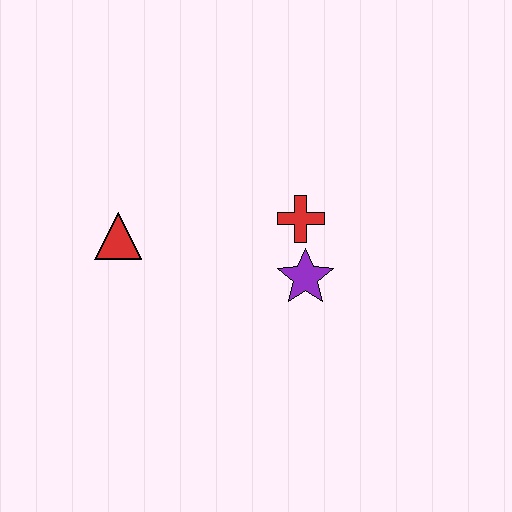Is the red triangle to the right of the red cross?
No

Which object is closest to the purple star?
The red cross is closest to the purple star.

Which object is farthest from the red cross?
The red triangle is farthest from the red cross.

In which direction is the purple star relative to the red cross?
The purple star is below the red cross.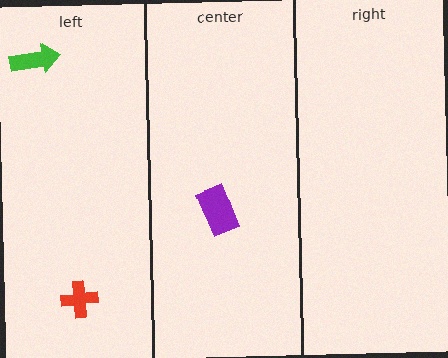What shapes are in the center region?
The purple rectangle.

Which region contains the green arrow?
The left region.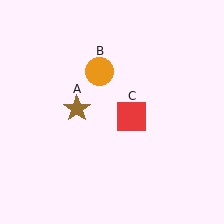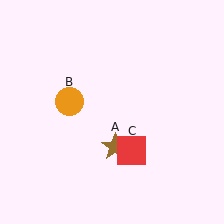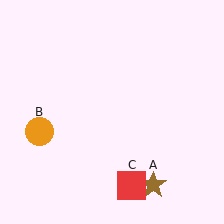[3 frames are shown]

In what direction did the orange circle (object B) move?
The orange circle (object B) moved down and to the left.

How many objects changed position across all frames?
3 objects changed position: brown star (object A), orange circle (object B), red square (object C).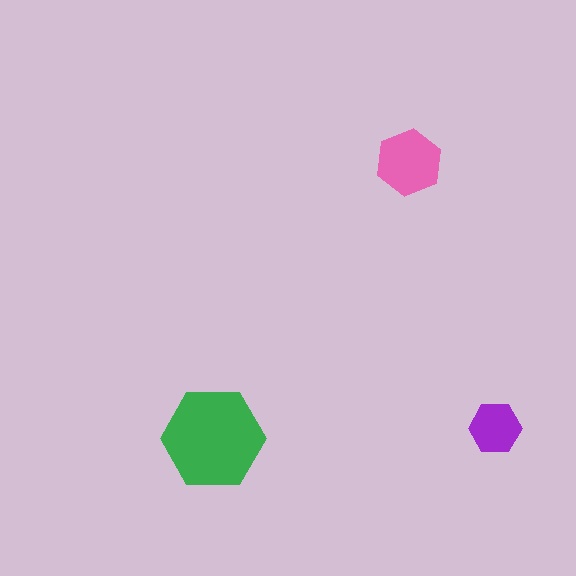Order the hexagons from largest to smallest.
the green one, the pink one, the purple one.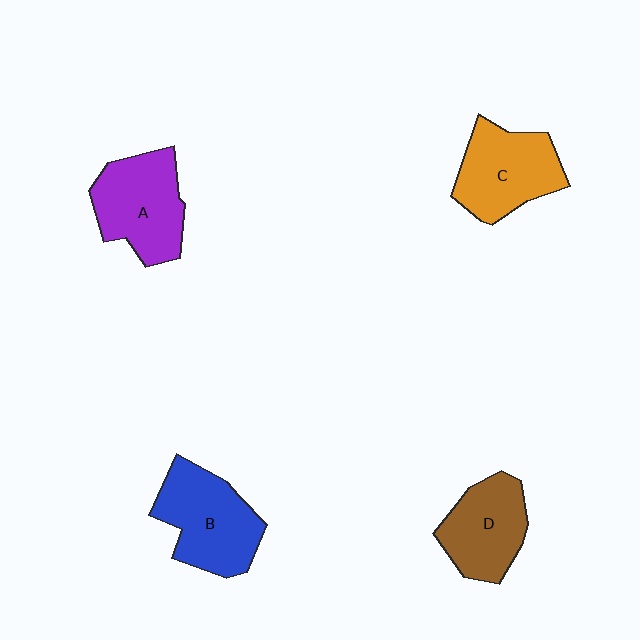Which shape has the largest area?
Shape B (blue).